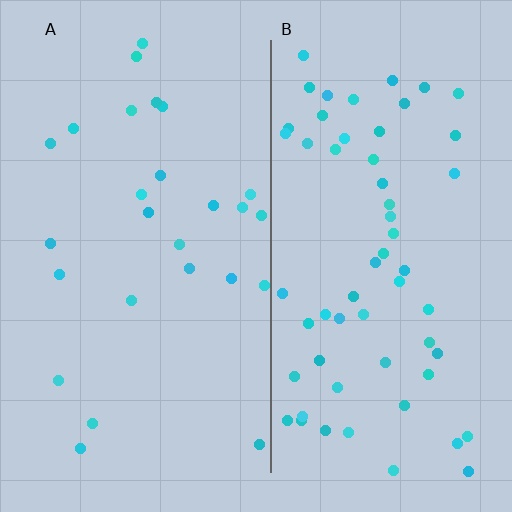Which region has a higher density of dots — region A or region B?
B (the right).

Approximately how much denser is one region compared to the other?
Approximately 2.3× — region B over region A.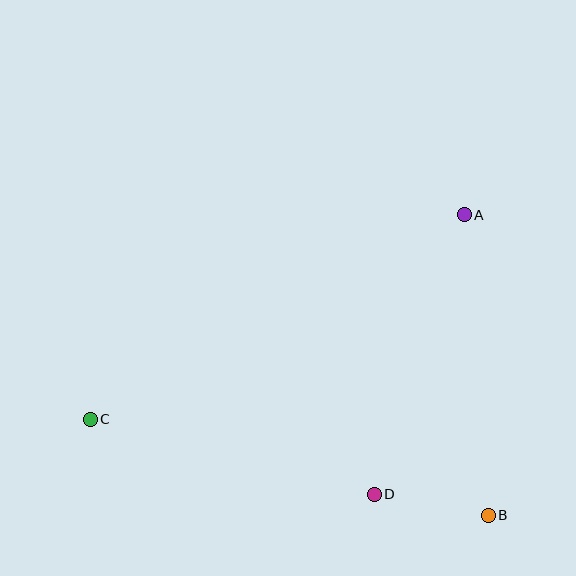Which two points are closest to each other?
Points B and D are closest to each other.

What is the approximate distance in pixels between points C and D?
The distance between C and D is approximately 294 pixels.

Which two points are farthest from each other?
Points A and C are farthest from each other.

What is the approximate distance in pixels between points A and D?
The distance between A and D is approximately 294 pixels.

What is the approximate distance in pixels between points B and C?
The distance between B and C is approximately 409 pixels.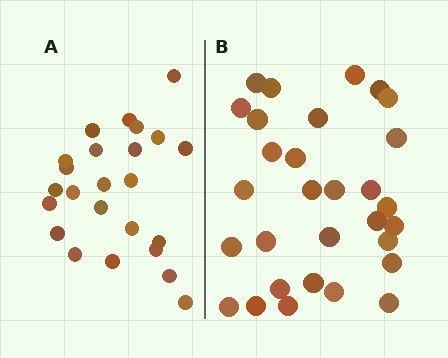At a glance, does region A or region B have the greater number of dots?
Region B (the right region) has more dots.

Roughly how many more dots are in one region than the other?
Region B has about 6 more dots than region A.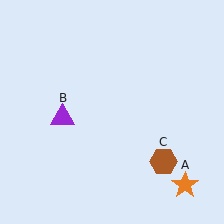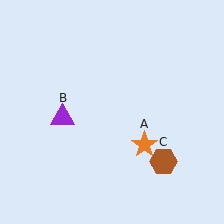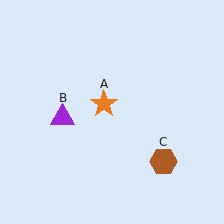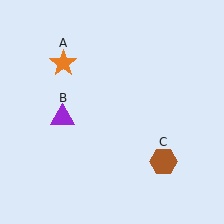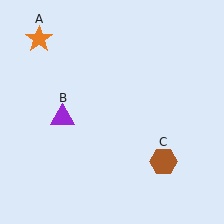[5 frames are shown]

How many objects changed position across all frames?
1 object changed position: orange star (object A).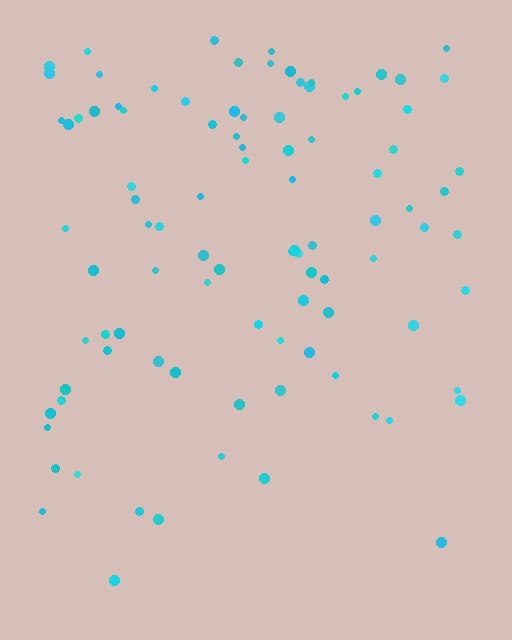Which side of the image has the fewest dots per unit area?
The bottom.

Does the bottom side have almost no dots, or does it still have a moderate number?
Still a moderate number, just noticeably fewer than the top.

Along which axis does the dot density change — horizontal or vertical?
Vertical.